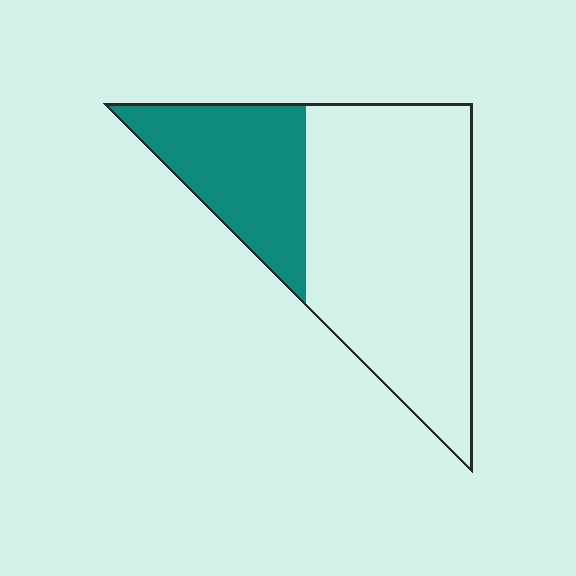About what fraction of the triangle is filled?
About one third (1/3).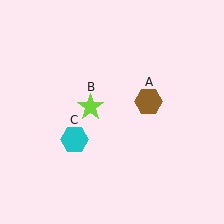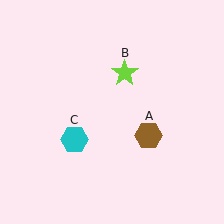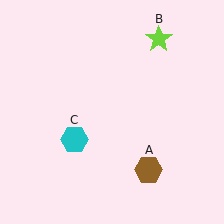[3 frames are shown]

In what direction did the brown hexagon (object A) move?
The brown hexagon (object A) moved down.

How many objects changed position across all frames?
2 objects changed position: brown hexagon (object A), lime star (object B).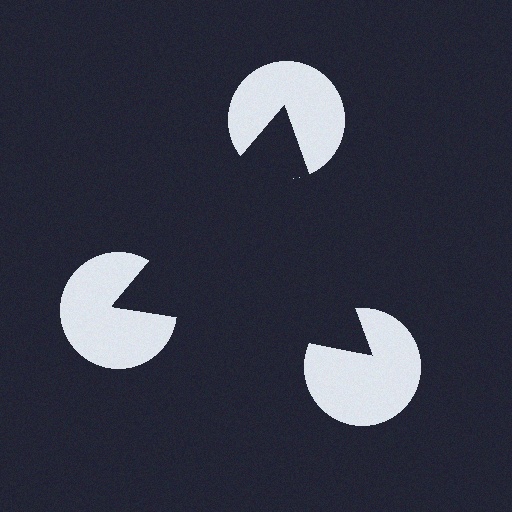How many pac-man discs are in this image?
There are 3 — one at each vertex of the illusory triangle.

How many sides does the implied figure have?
3 sides.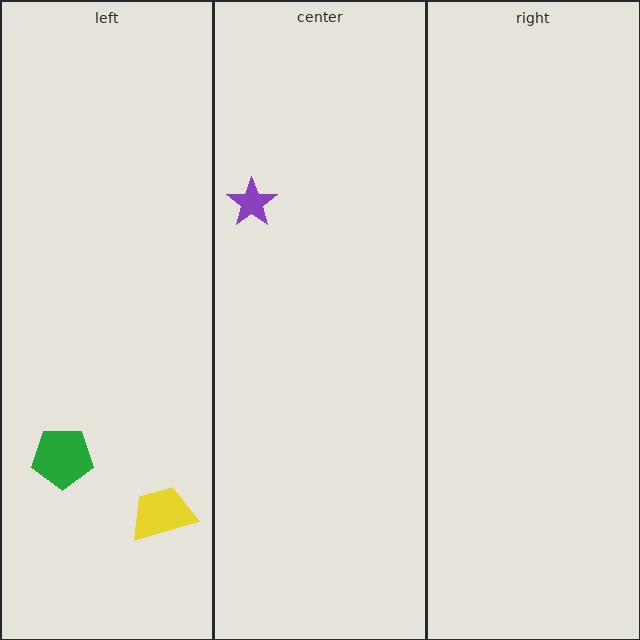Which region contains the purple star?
The center region.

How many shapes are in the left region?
2.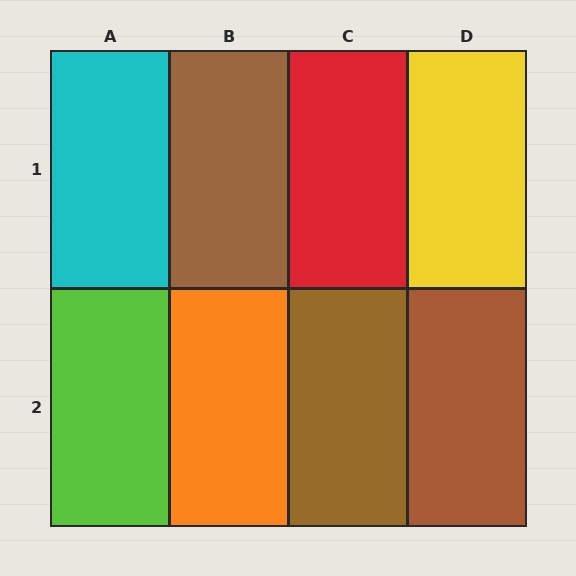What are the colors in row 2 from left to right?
Lime, orange, brown, brown.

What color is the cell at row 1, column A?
Cyan.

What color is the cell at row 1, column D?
Yellow.